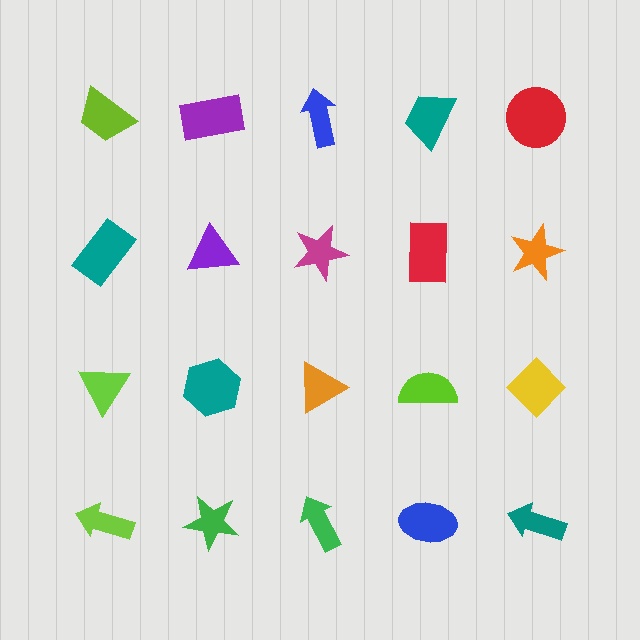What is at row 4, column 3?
A green arrow.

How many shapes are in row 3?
5 shapes.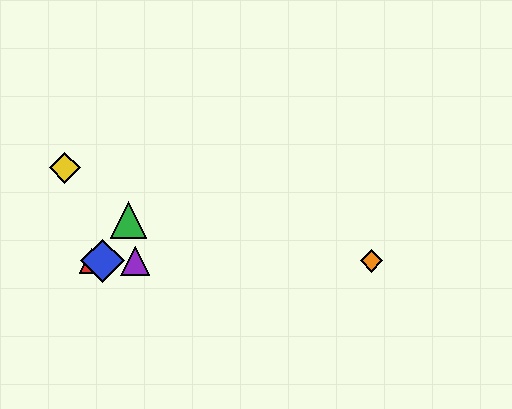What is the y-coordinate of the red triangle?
The red triangle is at y≈261.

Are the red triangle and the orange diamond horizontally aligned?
Yes, both are at y≈261.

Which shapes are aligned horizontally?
The red triangle, the blue diamond, the purple triangle, the orange diamond are aligned horizontally.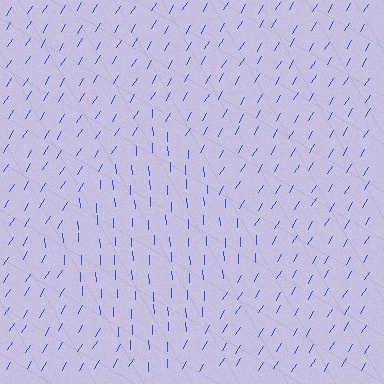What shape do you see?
I see a diamond.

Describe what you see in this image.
The image is filled with small blue line segments. A diamond region in the image has lines oriented differently from the surrounding lines, creating a visible texture boundary.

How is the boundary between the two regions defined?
The boundary is defined purely by a change in line orientation (approximately 34 degrees difference). All lines are the same color and thickness.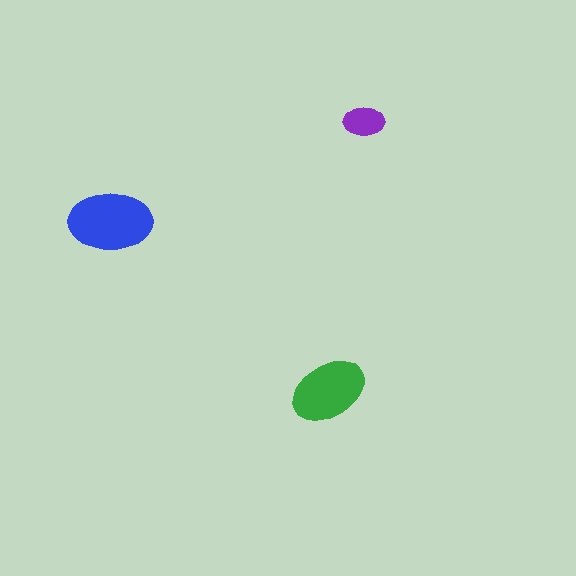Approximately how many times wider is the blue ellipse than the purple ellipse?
About 2 times wider.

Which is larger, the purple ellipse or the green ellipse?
The green one.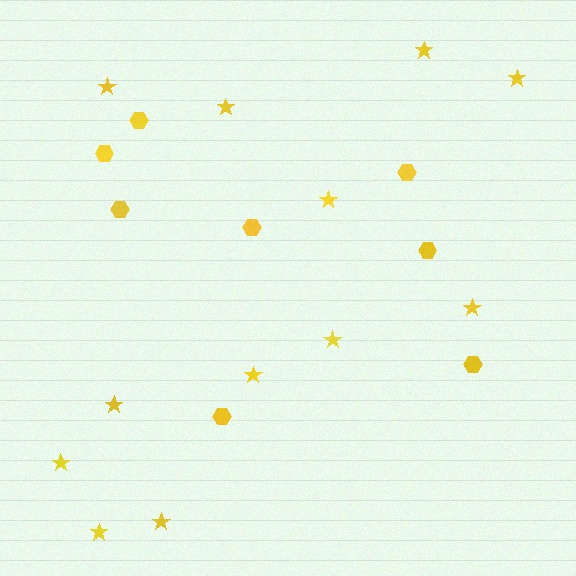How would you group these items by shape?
There are 2 groups: one group of hexagons (8) and one group of stars (12).